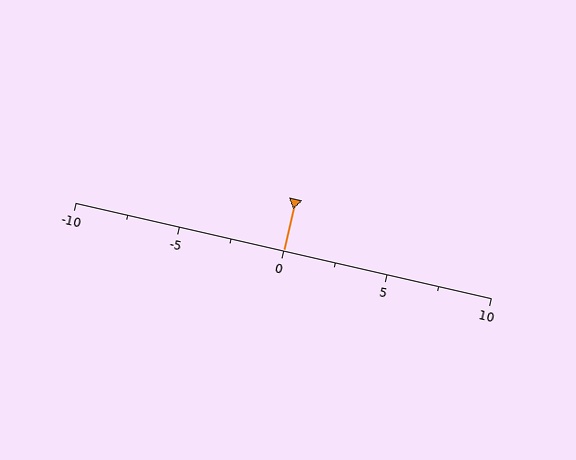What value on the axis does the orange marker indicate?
The marker indicates approximately 0.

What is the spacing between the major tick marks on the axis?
The major ticks are spaced 5 apart.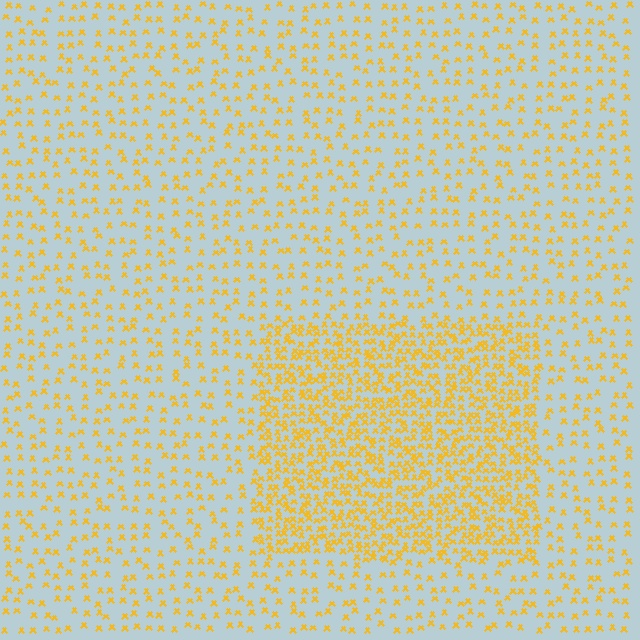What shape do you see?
I see a rectangle.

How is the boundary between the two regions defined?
The boundary is defined by a change in element density (approximately 2.6x ratio). All elements are the same color, size, and shape.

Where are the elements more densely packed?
The elements are more densely packed inside the rectangle boundary.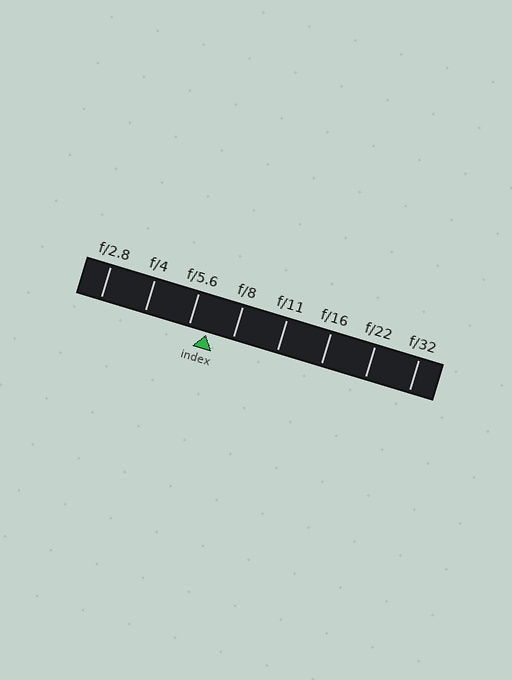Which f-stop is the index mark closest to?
The index mark is closest to f/5.6.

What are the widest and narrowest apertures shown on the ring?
The widest aperture shown is f/2.8 and the narrowest is f/32.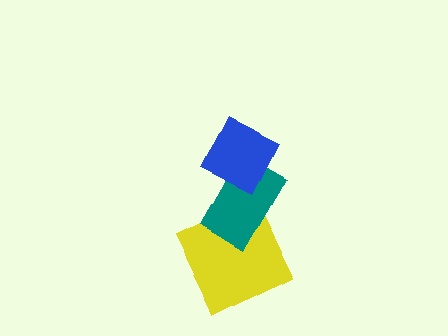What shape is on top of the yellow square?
The teal rectangle is on top of the yellow square.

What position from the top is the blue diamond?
The blue diamond is 1st from the top.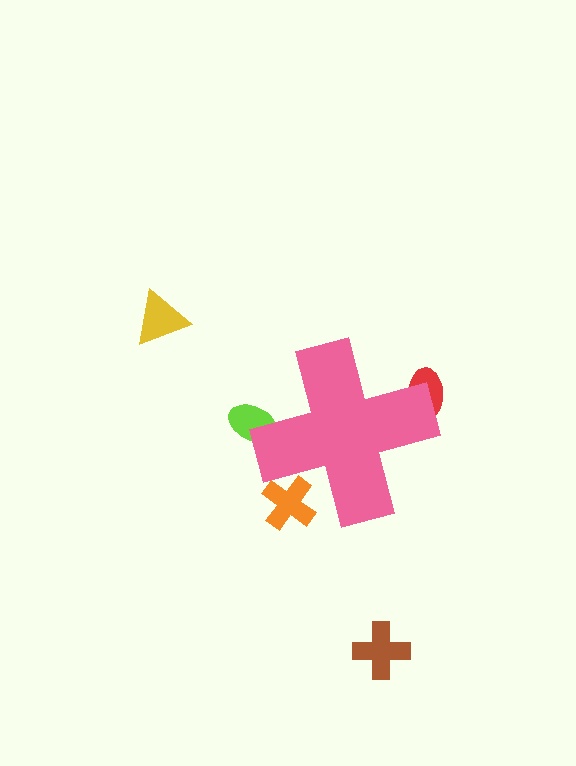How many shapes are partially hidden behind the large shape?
3 shapes are partially hidden.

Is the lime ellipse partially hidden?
Yes, the lime ellipse is partially hidden behind the pink cross.